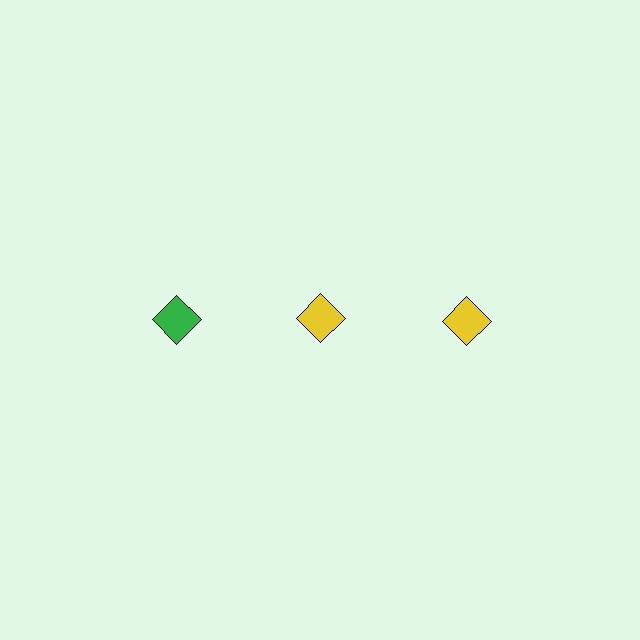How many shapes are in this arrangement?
There are 3 shapes arranged in a grid pattern.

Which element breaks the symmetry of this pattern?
The green diamond in the top row, leftmost column breaks the symmetry. All other shapes are yellow diamonds.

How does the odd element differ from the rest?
It has a different color: green instead of yellow.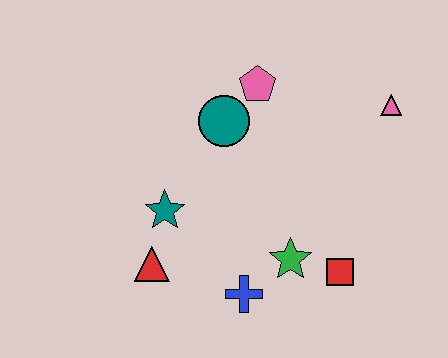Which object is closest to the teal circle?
The pink pentagon is closest to the teal circle.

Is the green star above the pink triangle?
No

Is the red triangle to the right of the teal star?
No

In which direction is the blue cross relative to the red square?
The blue cross is to the left of the red square.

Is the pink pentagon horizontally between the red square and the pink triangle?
No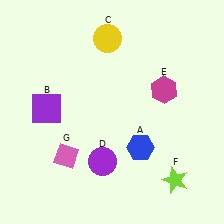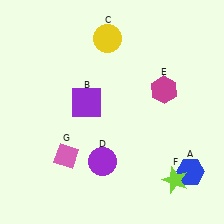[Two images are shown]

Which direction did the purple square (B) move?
The purple square (B) moved right.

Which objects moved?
The objects that moved are: the blue hexagon (A), the purple square (B).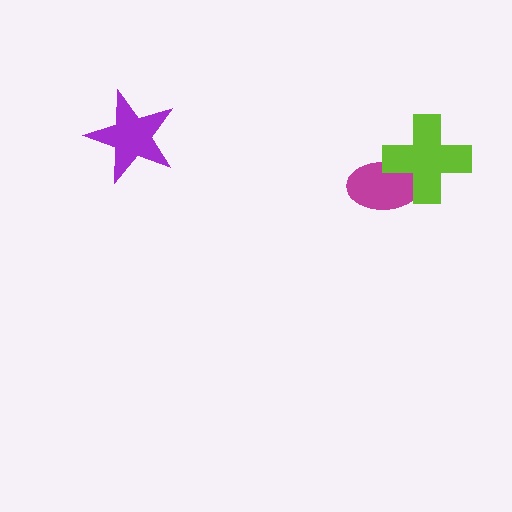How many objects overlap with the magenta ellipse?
1 object overlaps with the magenta ellipse.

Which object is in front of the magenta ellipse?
The lime cross is in front of the magenta ellipse.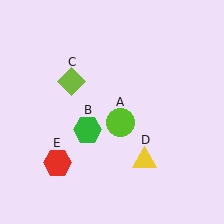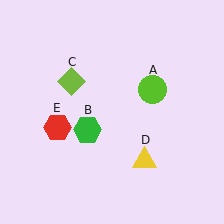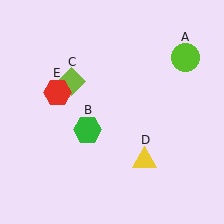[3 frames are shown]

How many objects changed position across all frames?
2 objects changed position: lime circle (object A), red hexagon (object E).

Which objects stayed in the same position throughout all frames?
Green hexagon (object B) and lime diamond (object C) and yellow triangle (object D) remained stationary.